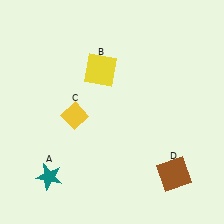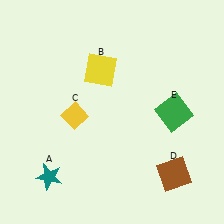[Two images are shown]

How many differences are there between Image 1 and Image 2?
There is 1 difference between the two images.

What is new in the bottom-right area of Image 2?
A green square (E) was added in the bottom-right area of Image 2.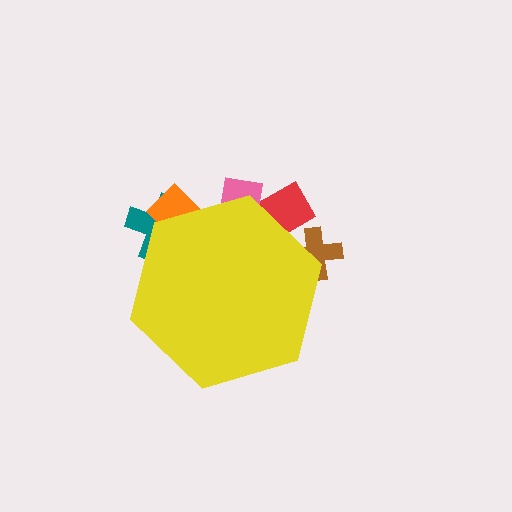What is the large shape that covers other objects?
A yellow hexagon.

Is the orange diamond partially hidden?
Yes, the orange diamond is partially hidden behind the yellow hexagon.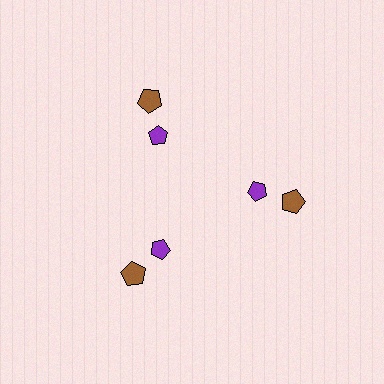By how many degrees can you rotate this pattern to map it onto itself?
The pattern maps onto itself every 120 degrees of rotation.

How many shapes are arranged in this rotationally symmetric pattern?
There are 6 shapes, arranged in 3 groups of 2.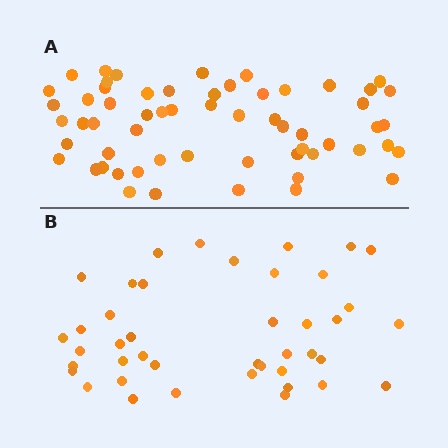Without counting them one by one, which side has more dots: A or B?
Region A (the top region) has more dots.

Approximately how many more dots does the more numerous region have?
Region A has approximately 15 more dots than region B.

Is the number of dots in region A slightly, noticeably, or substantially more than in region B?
Region A has noticeably more, but not dramatically so. The ratio is roughly 1.4 to 1.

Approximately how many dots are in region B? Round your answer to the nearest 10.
About 40 dots. (The exact count is 42, which rounds to 40.)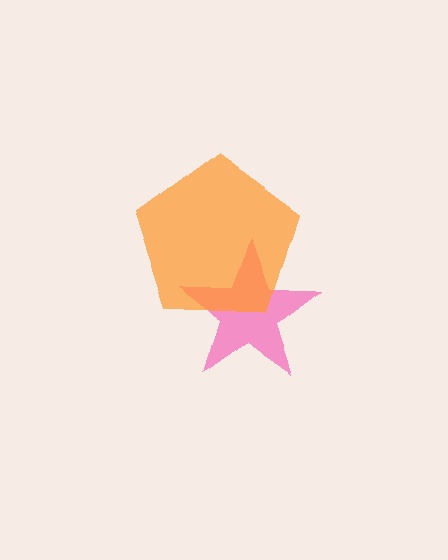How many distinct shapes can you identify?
There are 2 distinct shapes: a pink star, an orange pentagon.